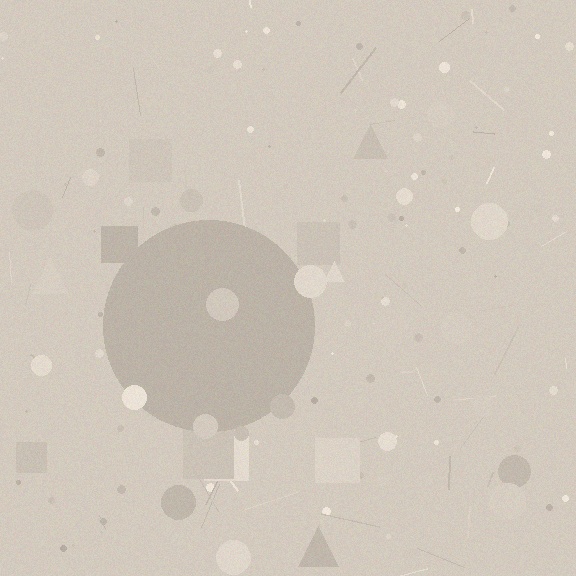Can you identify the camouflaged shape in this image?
The camouflaged shape is a circle.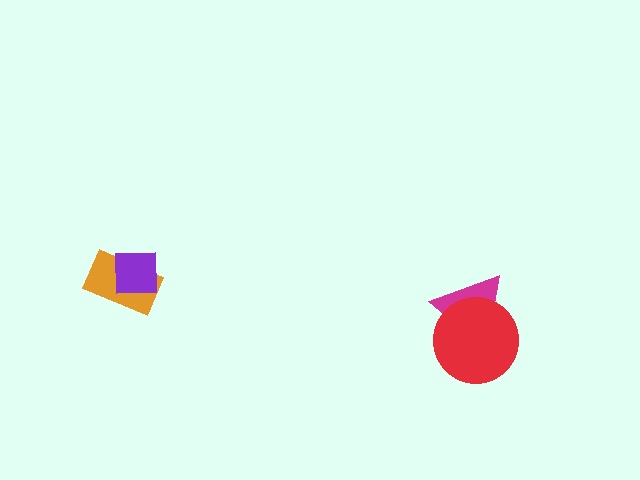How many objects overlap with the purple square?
1 object overlaps with the purple square.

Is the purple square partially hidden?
No, no other shape covers it.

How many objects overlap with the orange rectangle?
1 object overlaps with the orange rectangle.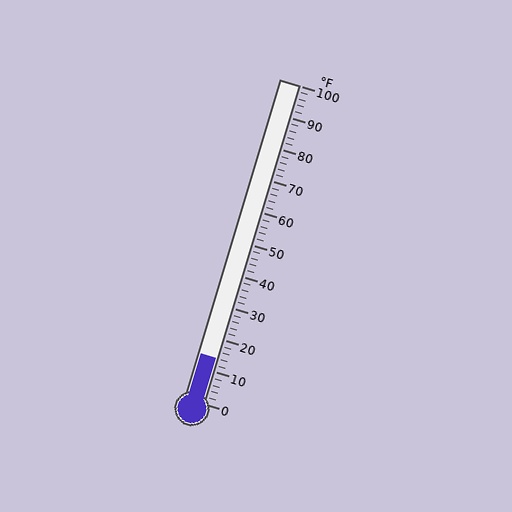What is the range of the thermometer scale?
The thermometer scale ranges from 0°F to 100°F.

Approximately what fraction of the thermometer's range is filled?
The thermometer is filled to approximately 15% of its range.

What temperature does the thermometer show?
The thermometer shows approximately 14°F.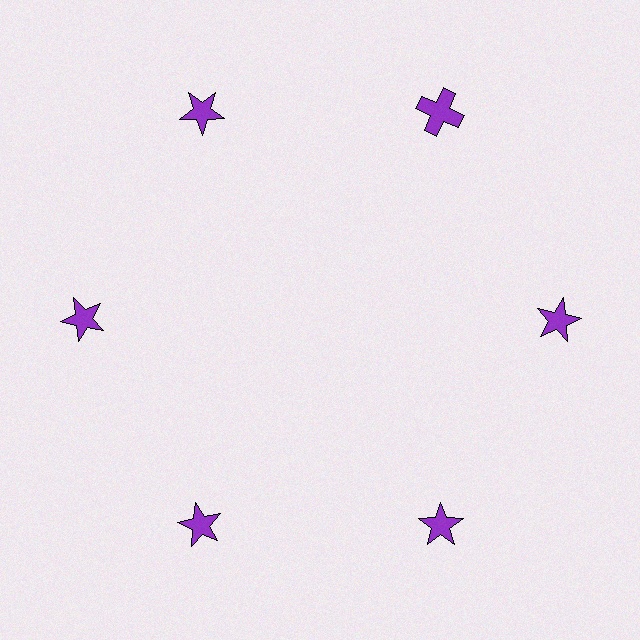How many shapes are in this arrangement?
There are 6 shapes arranged in a ring pattern.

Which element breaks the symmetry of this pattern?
The purple cross at roughly the 1 o'clock position breaks the symmetry. All other shapes are purple stars.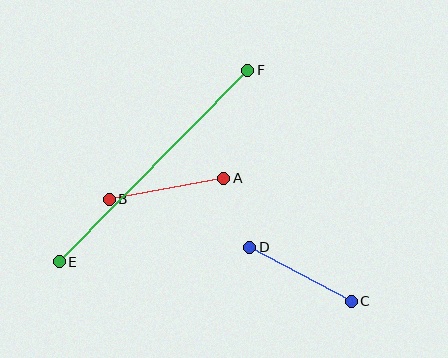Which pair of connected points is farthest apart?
Points E and F are farthest apart.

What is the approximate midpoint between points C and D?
The midpoint is at approximately (301, 274) pixels.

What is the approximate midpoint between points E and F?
The midpoint is at approximately (153, 166) pixels.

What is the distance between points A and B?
The distance is approximately 116 pixels.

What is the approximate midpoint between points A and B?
The midpoint is at approximately (166, 189) pixels.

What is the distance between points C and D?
The distance is approximately 115 pixels.